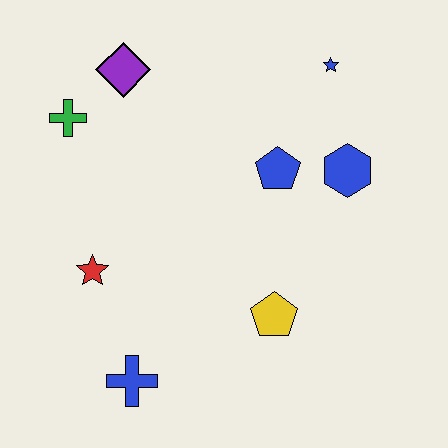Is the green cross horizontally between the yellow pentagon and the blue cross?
No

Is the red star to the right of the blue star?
No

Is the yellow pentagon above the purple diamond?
No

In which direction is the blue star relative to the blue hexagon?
The blue star is above the blue hexagon.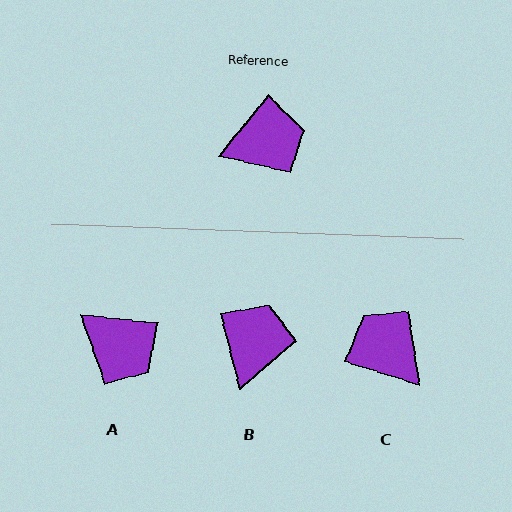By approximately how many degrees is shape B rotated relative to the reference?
Approximately 54 degrees counter-clockwise.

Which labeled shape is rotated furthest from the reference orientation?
C, about 112 degrees away.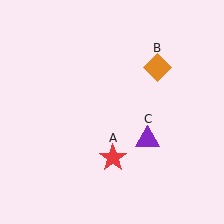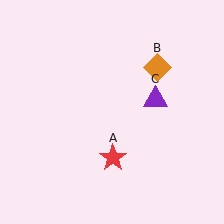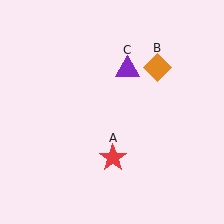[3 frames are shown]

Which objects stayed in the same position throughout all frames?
Red star (object A) and orange diamond (object B) remained stationary.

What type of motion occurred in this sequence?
The purple triangle (object C) rotated counterclockwise around the center of the scene.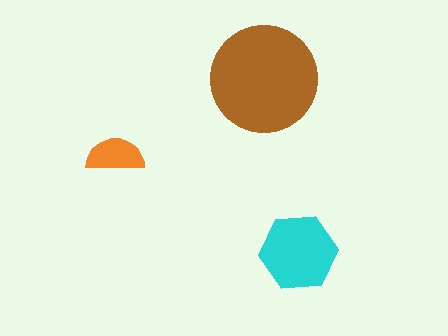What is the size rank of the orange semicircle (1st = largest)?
3rd.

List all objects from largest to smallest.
The brown circle, the cyan hexagon, the orange semicircle.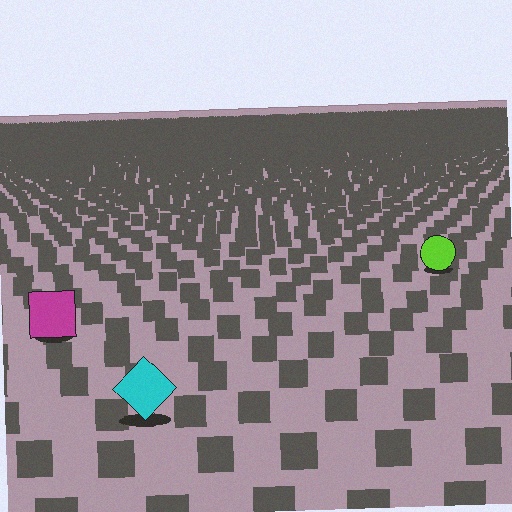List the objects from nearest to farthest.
From nearest to farthest: the cyan diamond, the magenta square, the lime circle.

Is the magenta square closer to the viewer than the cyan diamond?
No. The cyan diamond is closer — you can tell from the texture gradient: the ground texture is coarser near it.